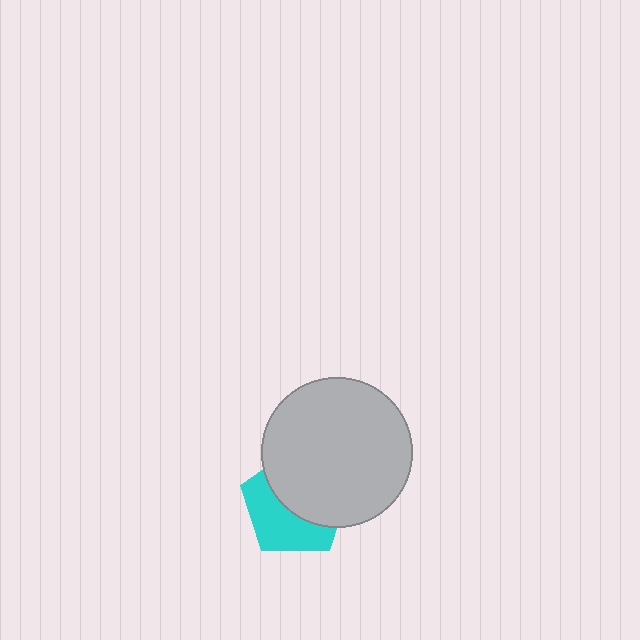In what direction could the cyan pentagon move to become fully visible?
The cyan pentagon could move toward the lower-left. That would shift it out from behind the light gray circle entirely.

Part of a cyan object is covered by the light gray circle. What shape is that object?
It is a pentagon.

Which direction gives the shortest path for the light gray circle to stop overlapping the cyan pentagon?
Moving toward the upper-right gives the shortest separation.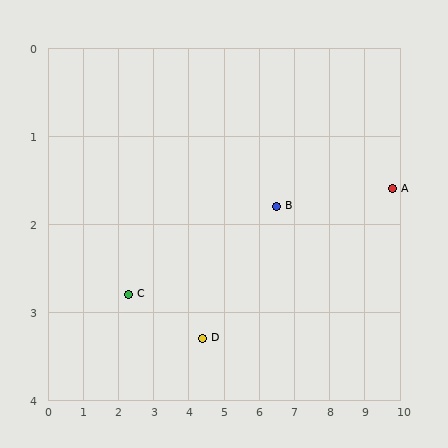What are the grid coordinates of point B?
Point B is at approximately (6.5, 1.8).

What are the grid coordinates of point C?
Point C is at approximately (2.3, 2.8).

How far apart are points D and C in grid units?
Points D and C are about 2.2 grid units apart.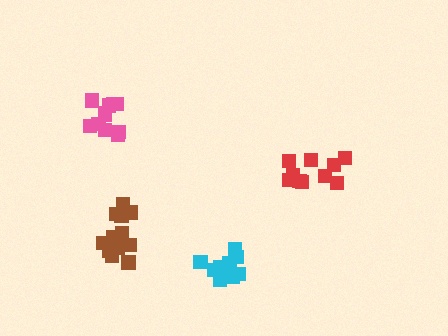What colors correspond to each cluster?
The clusters are colored: pink, red, brown, cyan.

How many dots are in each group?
Group 1: 11 dots, Group 2: 10 dots, Group 3: 15 dots, Group 4: 11 dots (47 total).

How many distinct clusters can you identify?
There are 4 distinct clusters.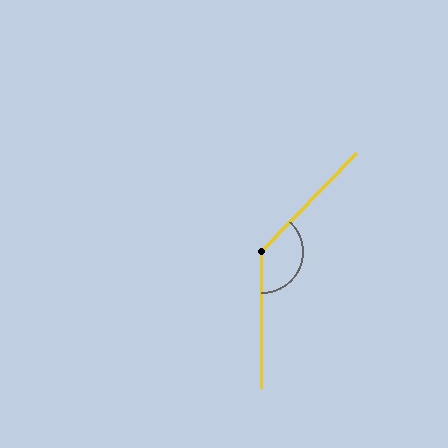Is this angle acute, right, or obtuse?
It is obtuse.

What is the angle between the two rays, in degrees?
Approximately 136 degrees.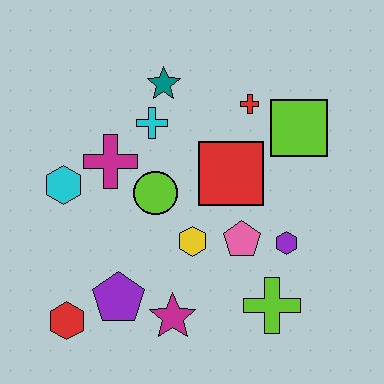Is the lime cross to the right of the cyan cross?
Yes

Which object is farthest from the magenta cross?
The lime cross is farthest from the magenta cross.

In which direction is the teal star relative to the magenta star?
The teal star is above the magenta star.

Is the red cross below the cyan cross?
No